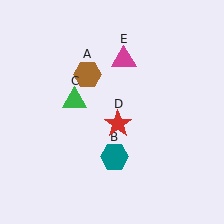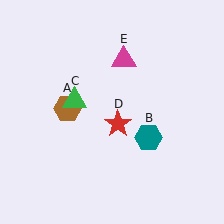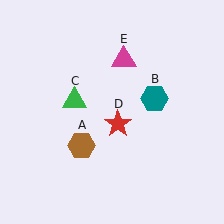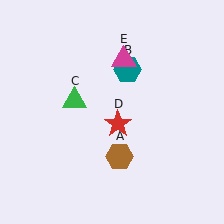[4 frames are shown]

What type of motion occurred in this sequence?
The brown hexagon (object A), teal hexagon (object B) rotated counterclockwise around the center of the scene.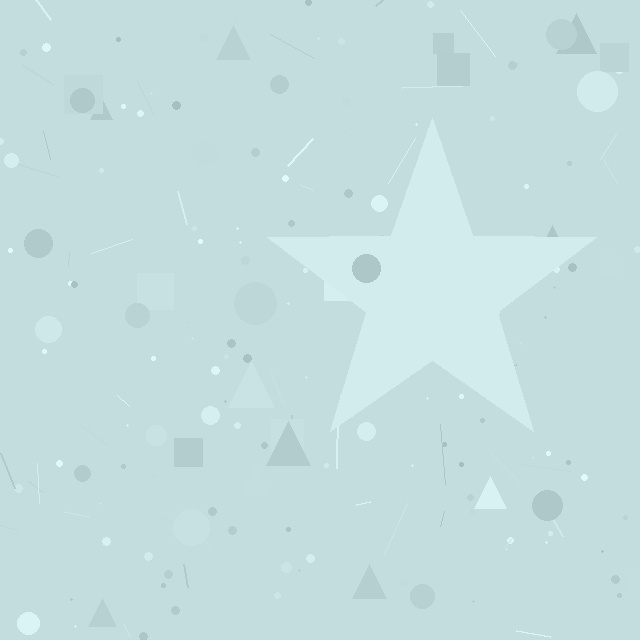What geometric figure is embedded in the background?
A star is embedded in the background.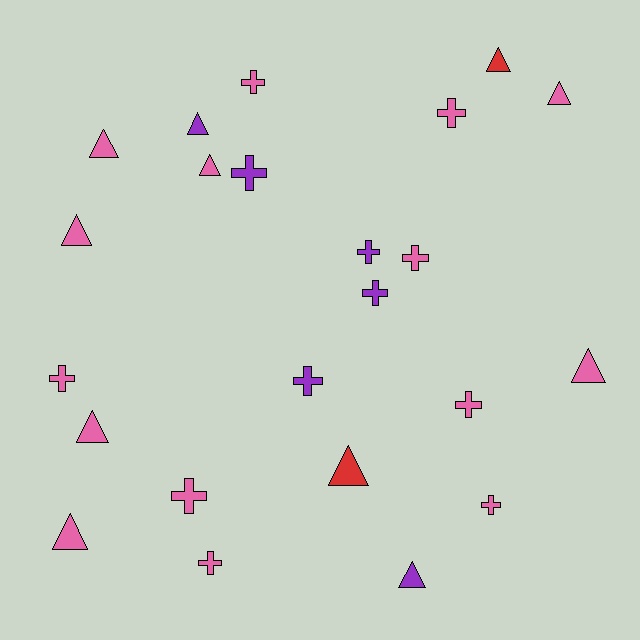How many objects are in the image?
There are 23 objects.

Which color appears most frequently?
Pink, with 15 objects.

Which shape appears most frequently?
Cross, with 12 objects.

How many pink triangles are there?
There are 7 pink triangles.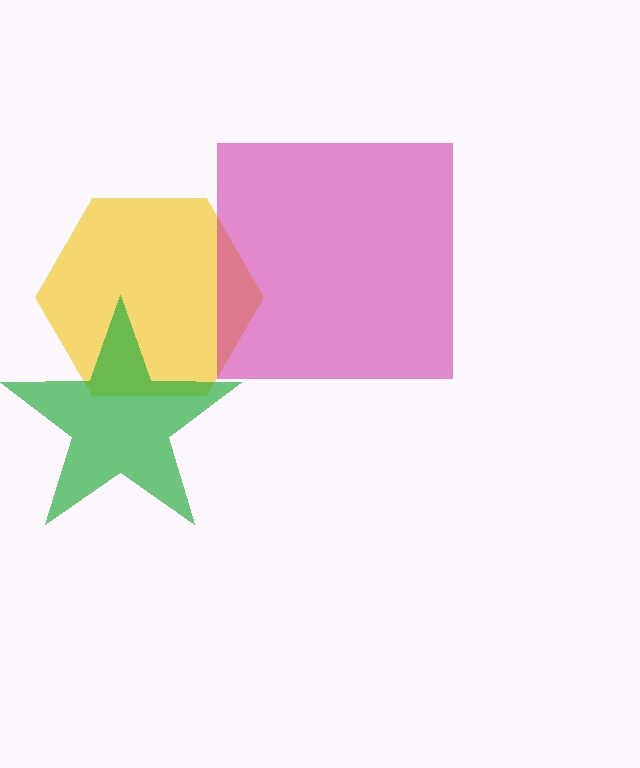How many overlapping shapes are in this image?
There are 3 overlapping shapes in the image.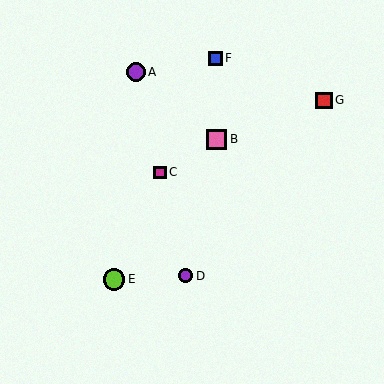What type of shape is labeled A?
Shape A is a purple circle.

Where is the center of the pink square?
The center of the pink square is at (216, 139).